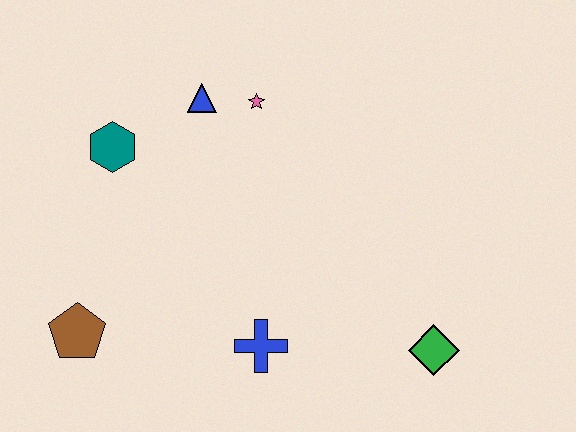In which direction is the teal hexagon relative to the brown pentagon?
The teal hexagon is above the brown pentagon.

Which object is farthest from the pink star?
The green diamond is farthest from the pink star.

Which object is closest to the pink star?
The blue triangle is closest to the pink star.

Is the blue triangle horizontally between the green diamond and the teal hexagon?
Yes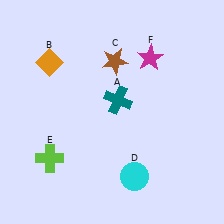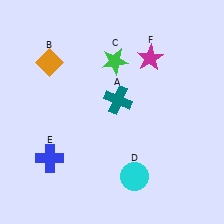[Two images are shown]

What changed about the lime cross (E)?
In Image 1, E is lime. In Image 2, it changed to blue.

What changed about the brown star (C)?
In Image 1, C is brown. In Image 2, it changed to green.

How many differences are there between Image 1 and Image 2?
There are 2 differences between the two images.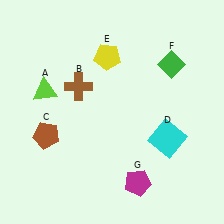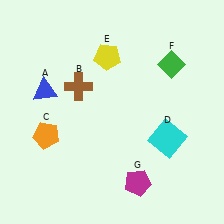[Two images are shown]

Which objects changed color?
A changed from lime to blue. C changed from brown to orange.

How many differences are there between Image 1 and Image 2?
There are 2 differences between the two images.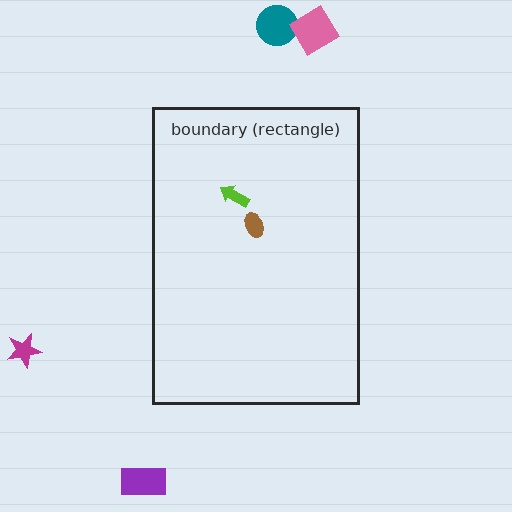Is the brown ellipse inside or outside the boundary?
Inside.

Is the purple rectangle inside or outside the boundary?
Outside.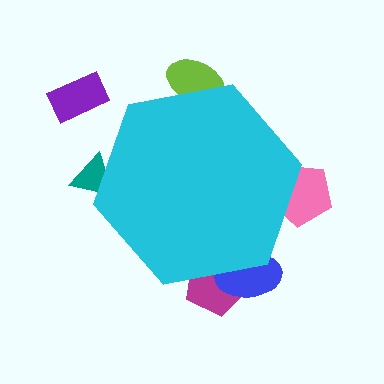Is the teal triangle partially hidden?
Yes, the teal triangle is partially hidden behind the cyan hexagon.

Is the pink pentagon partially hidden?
Yes, the pink pentagon is partially hidden behind the cyan hexagon.